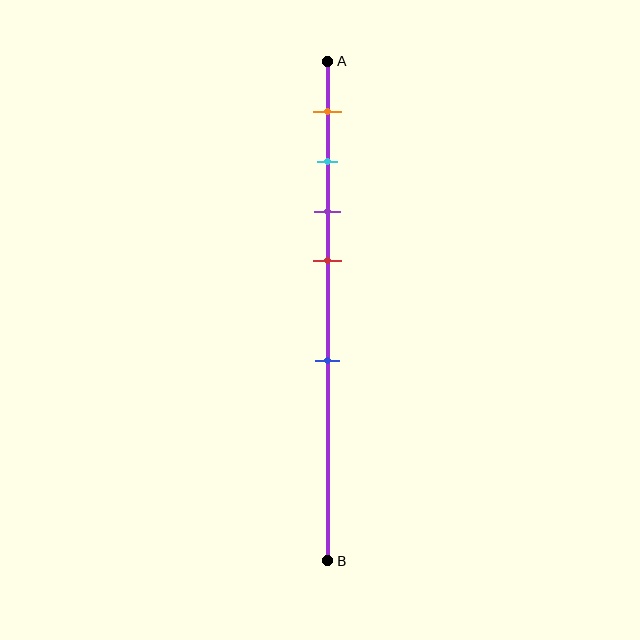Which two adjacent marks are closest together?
The cyan and purple marks are the closest adjacent pair.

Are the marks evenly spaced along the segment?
No, the marks are not evenly spaced.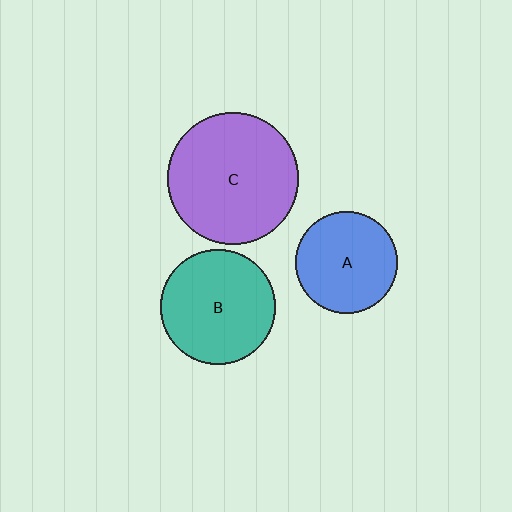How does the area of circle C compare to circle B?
Approximately 1.3 times.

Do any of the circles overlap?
No, none of the circles overlap.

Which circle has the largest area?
Circle C (purple).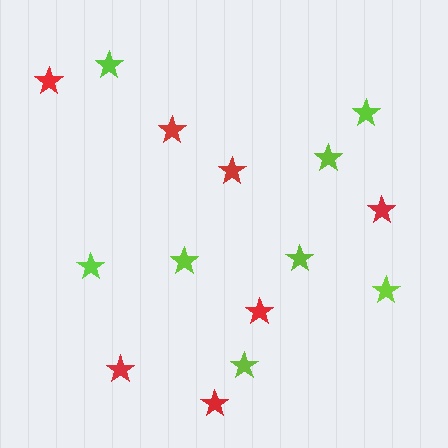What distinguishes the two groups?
There are 2 groups: one group of red stars (7) and one group of lime stars (8).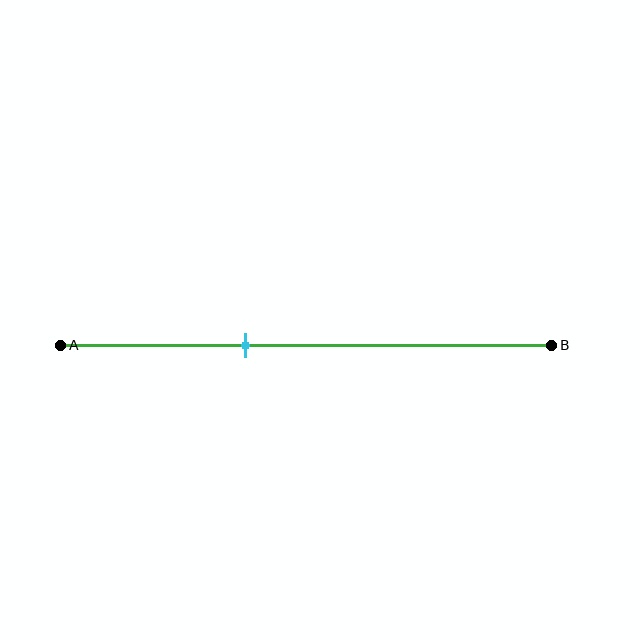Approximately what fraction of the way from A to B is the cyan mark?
The cyan mark is approximately 40% of the way from A to B.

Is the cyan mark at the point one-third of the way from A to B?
No, the mark is at about 40% from A, not at the 33% one-third point.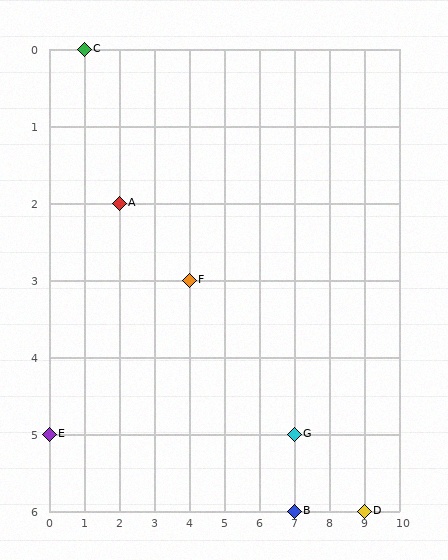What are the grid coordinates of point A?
Point A is at grid coordinates (2, 2).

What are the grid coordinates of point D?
Point D is at grid coordinates (9, 6).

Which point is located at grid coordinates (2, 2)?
Point A is at (2, 2).